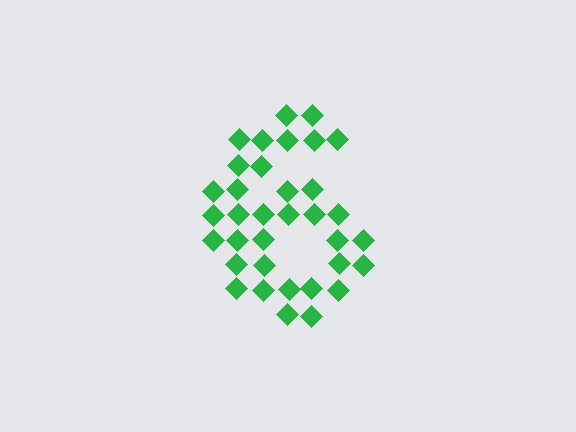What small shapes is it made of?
It is made of small diamonds.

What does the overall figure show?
The overall figure shows the digit 6.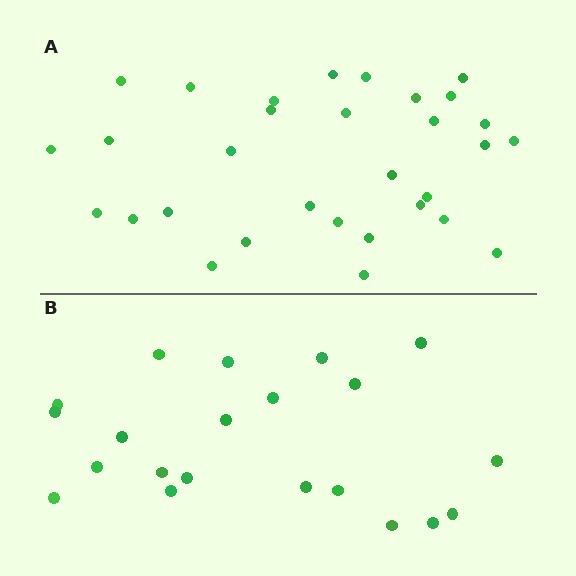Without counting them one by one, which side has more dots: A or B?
Region A (the top region) has more dots.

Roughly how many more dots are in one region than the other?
Region A has roughly 10 or so more dots than region B.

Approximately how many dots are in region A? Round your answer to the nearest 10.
About 30 dots. (The exact count is 31, which rounds to 30.)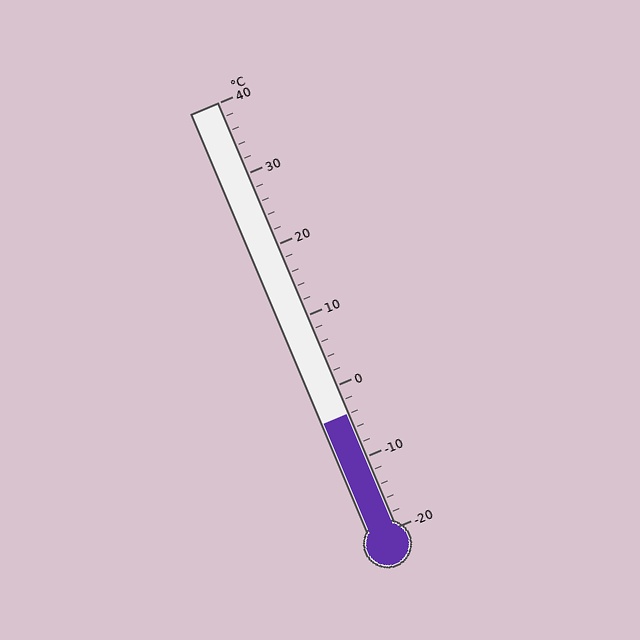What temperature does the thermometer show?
The thermometer shows approximately -4°C.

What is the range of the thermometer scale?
The thermometer scale ranges from -20°C to 40°C.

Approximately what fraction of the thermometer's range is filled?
The thermometer is filled to approximately 25% of its range.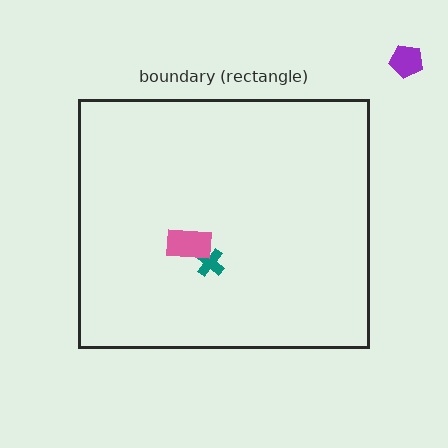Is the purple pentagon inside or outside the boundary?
Outside.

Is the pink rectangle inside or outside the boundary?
Inside.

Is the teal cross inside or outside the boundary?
Inside.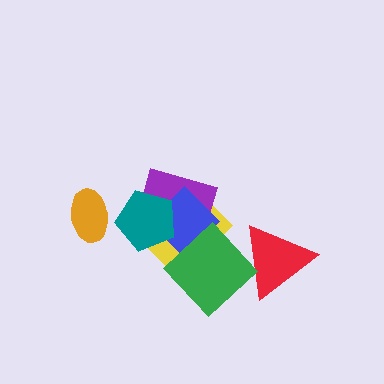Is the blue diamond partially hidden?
Yes, it is partially covered by another shape.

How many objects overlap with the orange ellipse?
0 objects overlap with the orange ellipse.